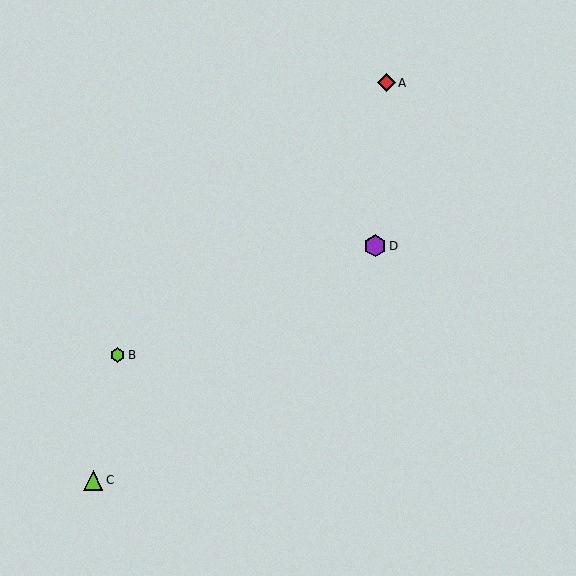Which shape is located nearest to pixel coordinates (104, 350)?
The lime hexagon (labeled B) at (117, 355) is nearest to that location.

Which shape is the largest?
The purple hexagon (labeled D) is the largest.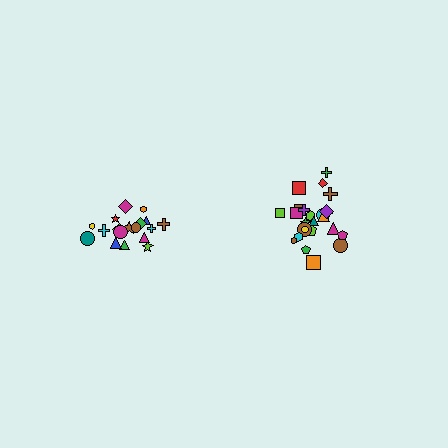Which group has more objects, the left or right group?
The right group.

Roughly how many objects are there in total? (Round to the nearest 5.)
Roughly 45 objects in total.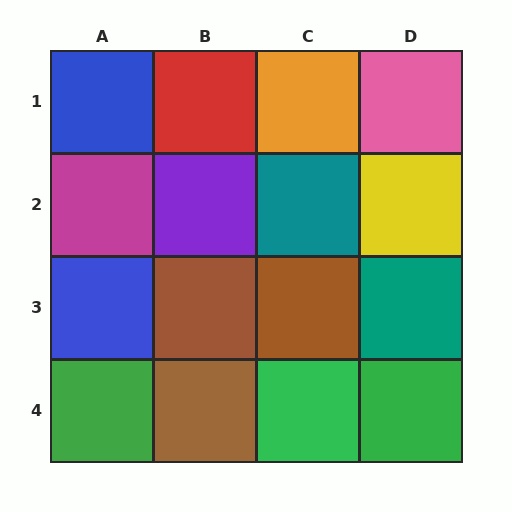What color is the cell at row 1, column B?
Red.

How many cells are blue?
2 cells are blue.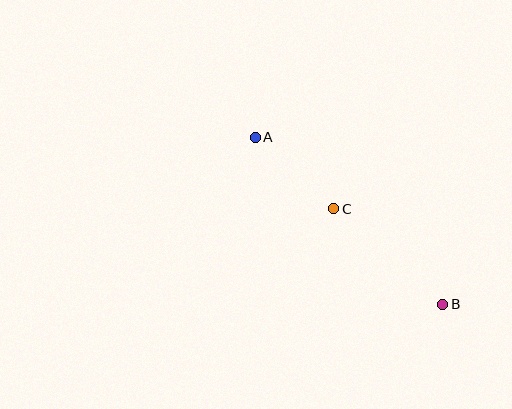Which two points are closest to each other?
Points A and C are closest to each other.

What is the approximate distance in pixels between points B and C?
The distance between B and C is approximately 145 pixels.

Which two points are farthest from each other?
Points A and B are farthest from each other.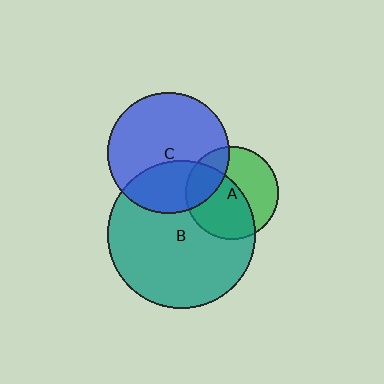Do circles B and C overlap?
Yes.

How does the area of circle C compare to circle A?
Approximately 1.7 times.